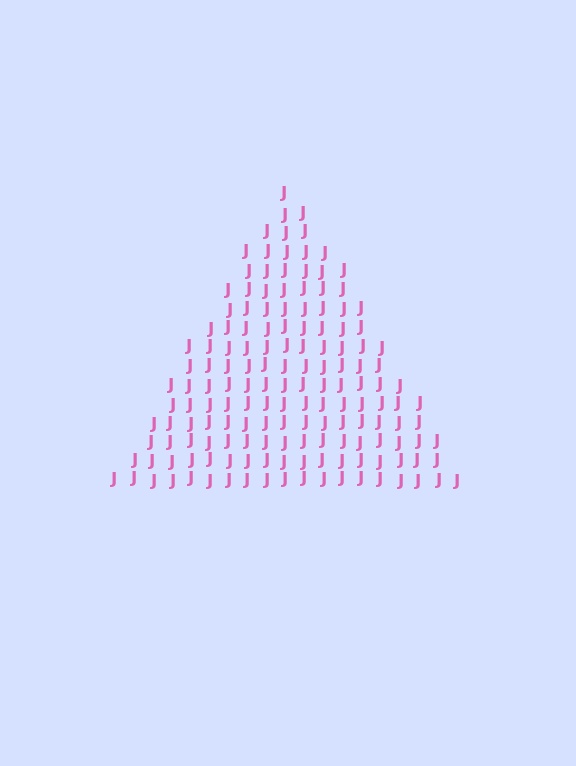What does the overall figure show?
The overall figure shows a triangle.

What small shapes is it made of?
It is made of small letter J's.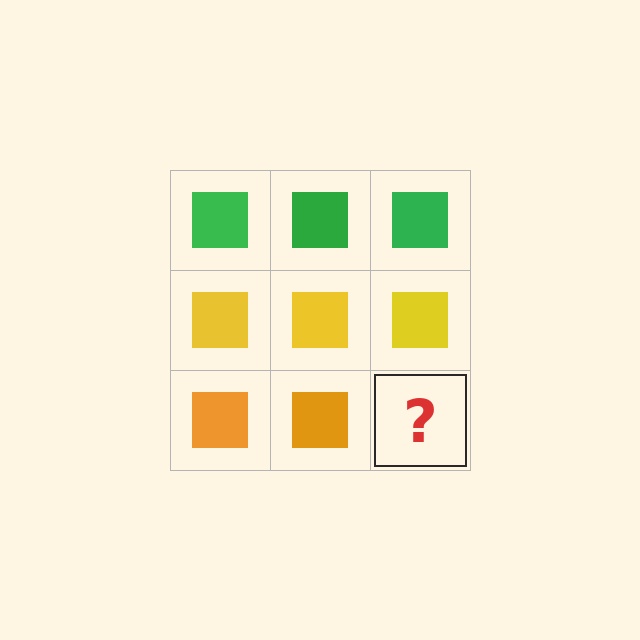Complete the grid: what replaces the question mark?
The question mark should be replaced with an orange square.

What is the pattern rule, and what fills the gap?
The rule is that each row has a consistent color. The gap should be filled with an orange square.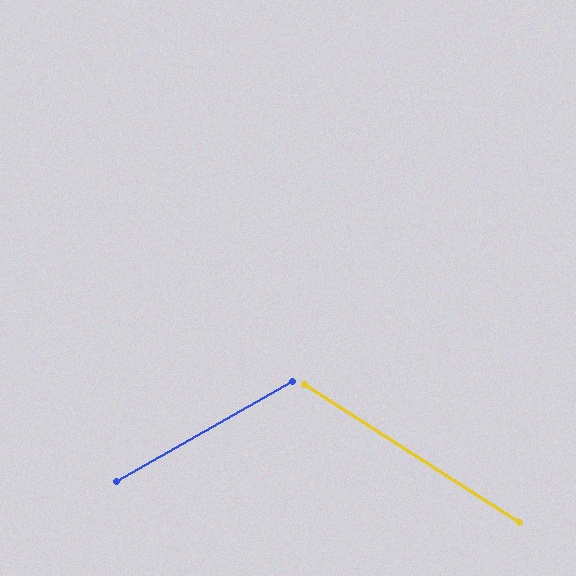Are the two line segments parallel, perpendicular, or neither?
Neither parallel nor perpendicular — they differ by about 62°.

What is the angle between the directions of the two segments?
Approximately 62 degrees.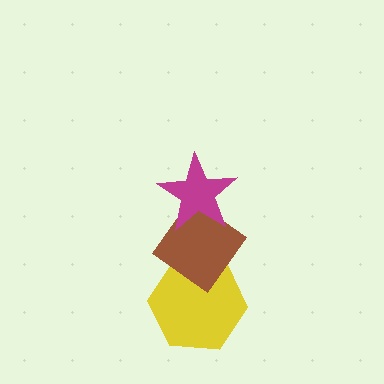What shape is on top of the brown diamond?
The magenta star is on top of the brown diamond.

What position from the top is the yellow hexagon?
The yellow hexagon is 3rd from the top.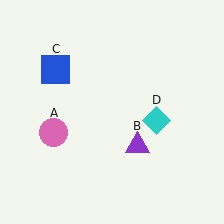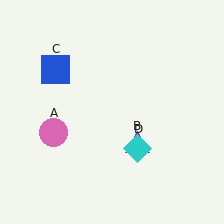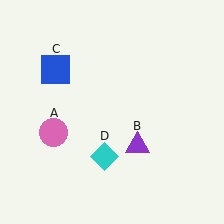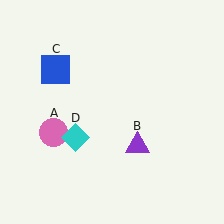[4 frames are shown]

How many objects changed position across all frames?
1 object changed position: cyan diamond (object D).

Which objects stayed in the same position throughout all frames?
Pink circle (object A) and purple triangle (object B) and blue square (object C) remained stationary.